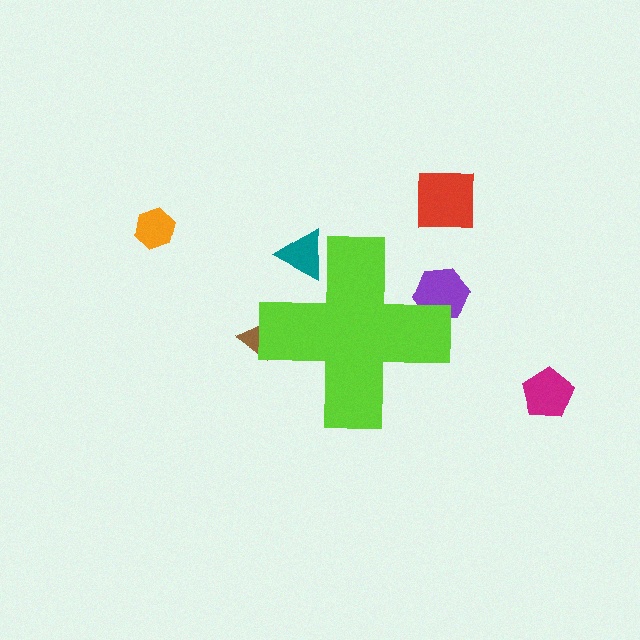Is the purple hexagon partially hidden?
Yes, the purple hexagon is partially hidden behind the lime cross.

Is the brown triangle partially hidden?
Yes, the brown triangle is partially hidden behind the lime cross.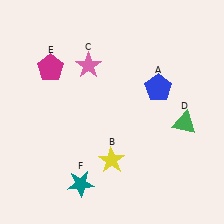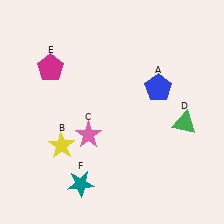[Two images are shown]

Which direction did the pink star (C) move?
The pink star (C) moved down.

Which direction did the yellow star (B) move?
The yellow star (B) moved left.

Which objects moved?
The objects that moved are: the yellow star (B), the pink star (C).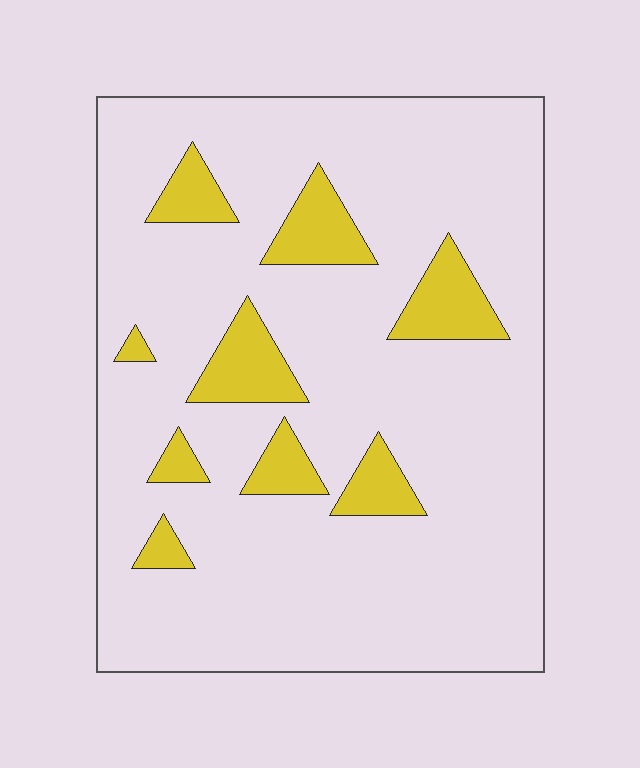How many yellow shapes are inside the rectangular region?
9.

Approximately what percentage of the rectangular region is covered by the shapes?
Approximately 15%.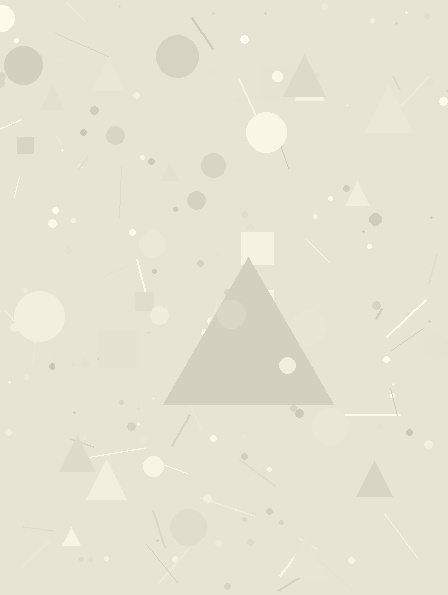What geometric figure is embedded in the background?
A triangle is embedded in the background.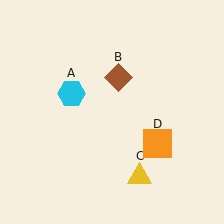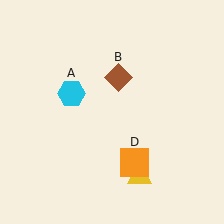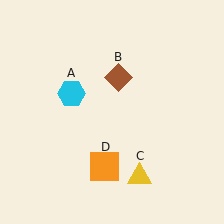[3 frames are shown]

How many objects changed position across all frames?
1 object changed position: orange square (object D).